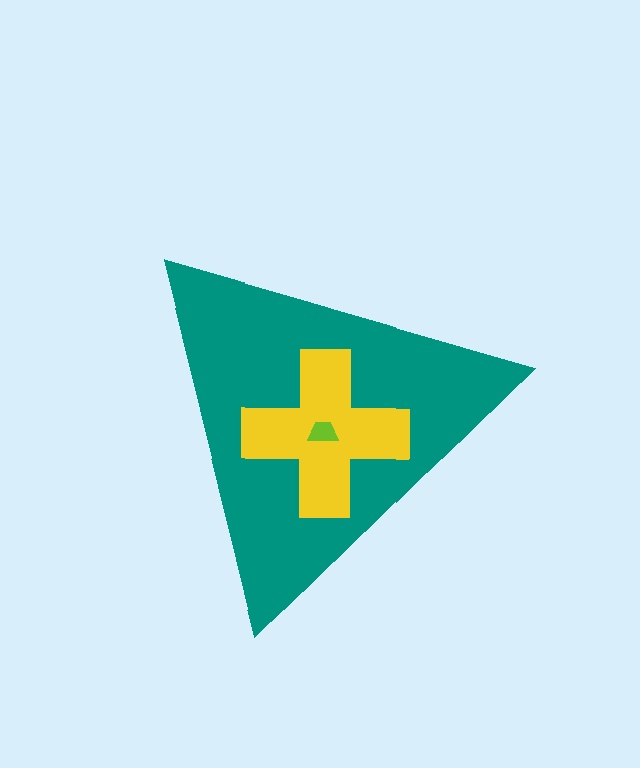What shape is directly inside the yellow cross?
The lime trapezoid.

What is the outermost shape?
The teal triangle.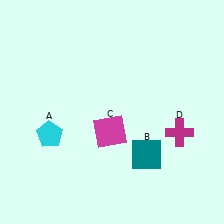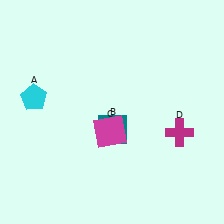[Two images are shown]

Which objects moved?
The objects that moved are: the cyan pentagon (A), the teal square (B).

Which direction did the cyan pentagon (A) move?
The cyan pentagon (A) moved up.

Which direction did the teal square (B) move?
The teal square (B) moved left.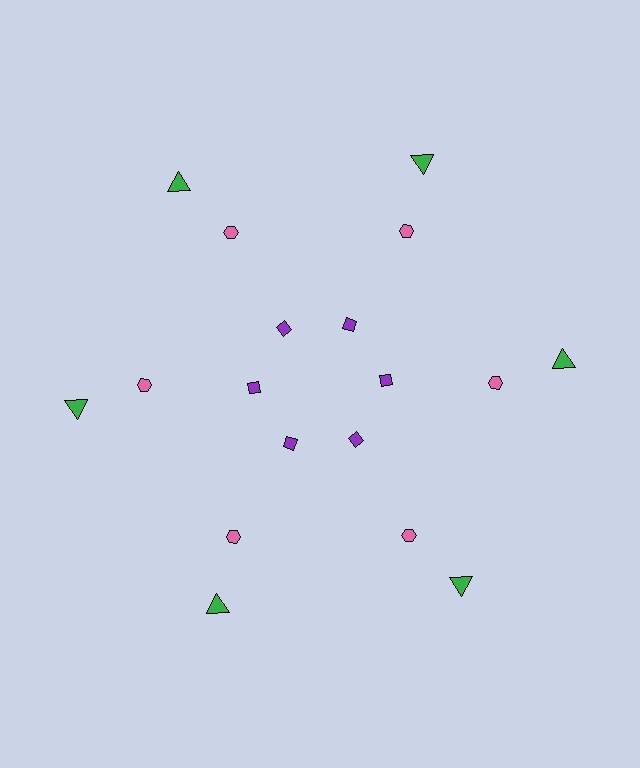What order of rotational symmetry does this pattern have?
This pattern has 6-fold rotational symmetry.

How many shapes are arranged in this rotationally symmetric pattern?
There are 18 shapes, arranged in 6 groups of 3.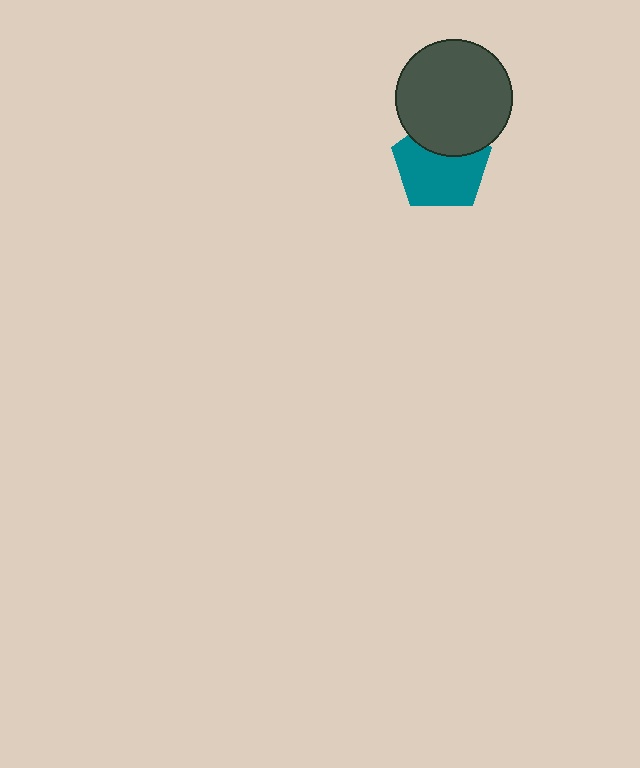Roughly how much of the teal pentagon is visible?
Most of it is visible (roughly 68%).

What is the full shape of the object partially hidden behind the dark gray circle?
The partially hidden object is a teal pentagon.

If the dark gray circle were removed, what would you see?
You would see the complete teal pentagon.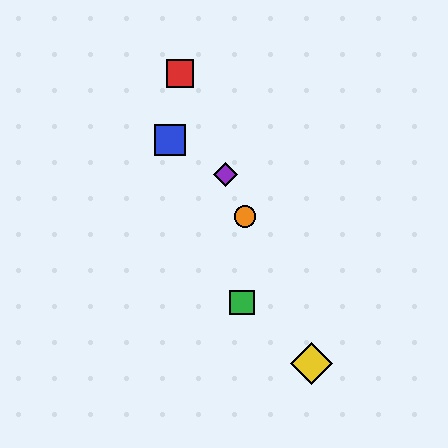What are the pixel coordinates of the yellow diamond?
The yellow diamond is at (312, 363).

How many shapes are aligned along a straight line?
4 shapes (the red square, the yellow diamond, the purple diamond, the orange circle) are aligned along a straight line.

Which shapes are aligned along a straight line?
The red square, the yellow diamond, the purple diamond, the orange circle are aligned along a straight line.